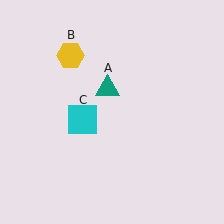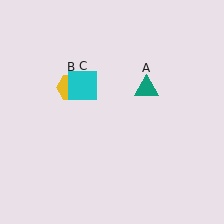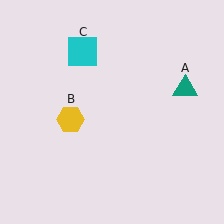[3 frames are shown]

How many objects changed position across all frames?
3 objects changed position: teal triangle (object A), yellow hexagon (object B), cyan square (object C).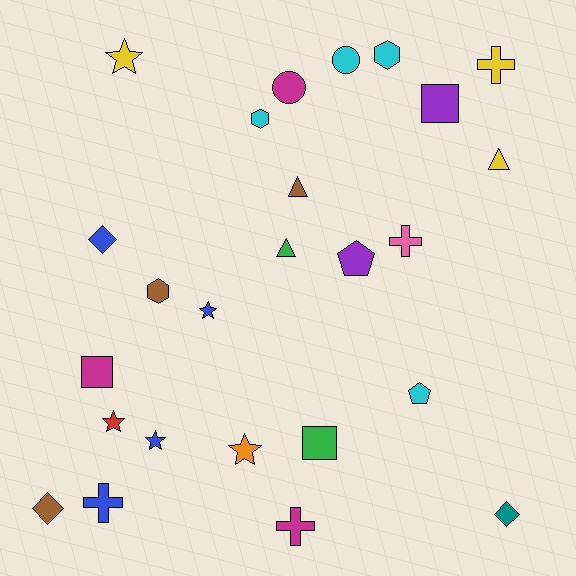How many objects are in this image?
There are 25 objects.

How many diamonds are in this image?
There are 3 diamonds.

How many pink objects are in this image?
There is 1 pink object.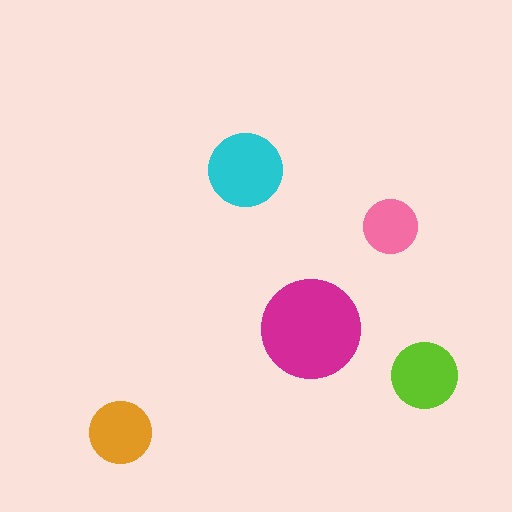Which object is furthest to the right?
The lime circle is rightmost.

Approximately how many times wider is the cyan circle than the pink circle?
About 1.5 times wider.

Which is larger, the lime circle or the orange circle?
The lime one.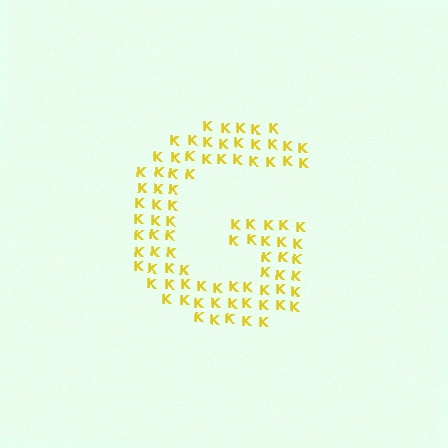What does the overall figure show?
The overall figure shows the letter G.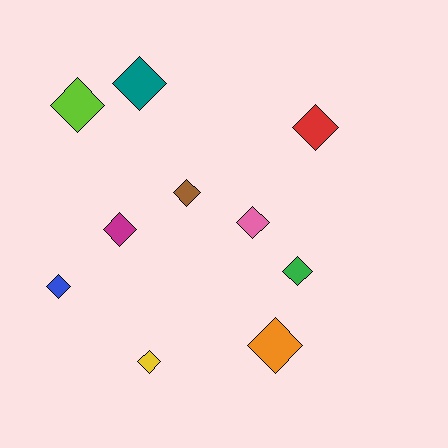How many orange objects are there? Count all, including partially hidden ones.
There is 1 orange object.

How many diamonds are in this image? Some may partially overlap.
There are 10 diamonds.